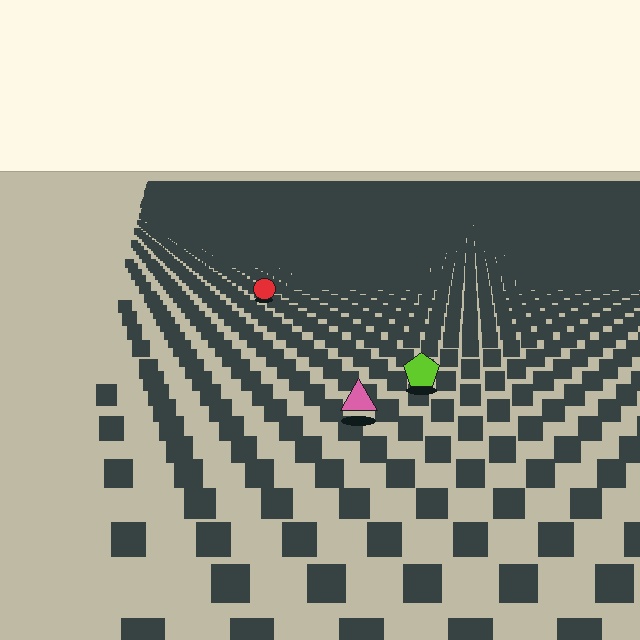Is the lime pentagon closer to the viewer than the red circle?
Yes. The lime pentagon is closer — you can tell from the texture gradient: the ground texture is coarser near it.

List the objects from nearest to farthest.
From nearest to farthest: the pink triangle, the lime pentagon, the red circle.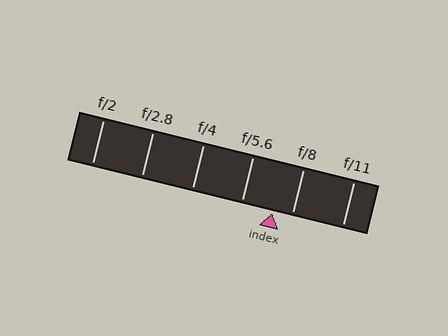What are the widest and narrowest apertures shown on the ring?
The widest aperture shown is f/2 and the narrowest is f/11.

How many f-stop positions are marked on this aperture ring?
There are 6 f-stop positions marked.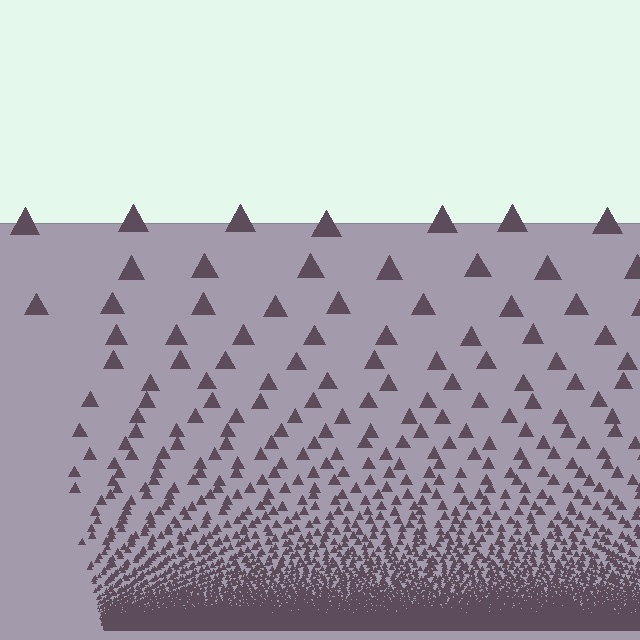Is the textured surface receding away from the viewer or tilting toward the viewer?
The surface appears to tilt toward the viewer. Texture elements get larger and sparser toward the top.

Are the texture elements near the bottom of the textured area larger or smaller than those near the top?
Smaller. The gradient is inverted — elements near the bottom are smaller and denser.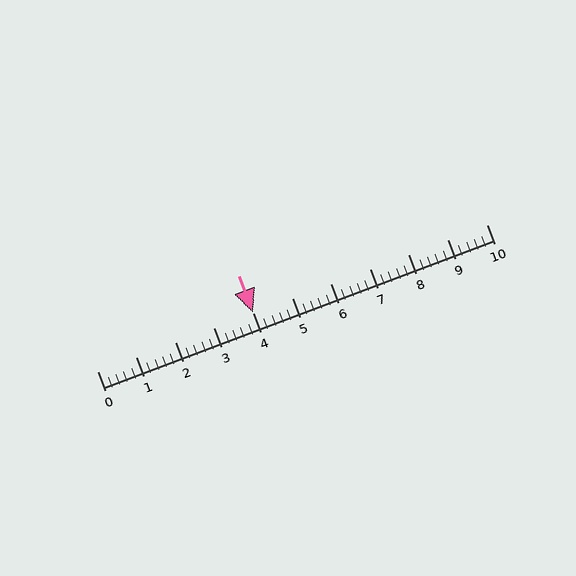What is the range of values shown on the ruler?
The ruler shows values from 0 to 10.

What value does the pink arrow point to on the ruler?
The pink arrow points to approximately 4.0.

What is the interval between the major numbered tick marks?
The major tick marks are spaced 1 units apart.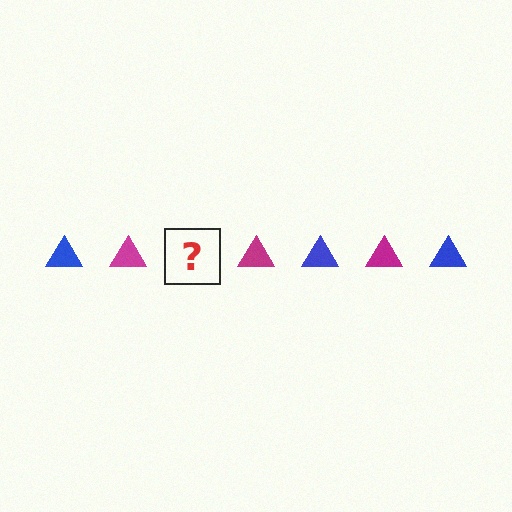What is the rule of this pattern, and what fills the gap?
The rule is that the pattern cycles through blue, magenta triangles. The gap should be filled with a blue triangle.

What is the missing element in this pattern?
The missing element is a blue triangle.